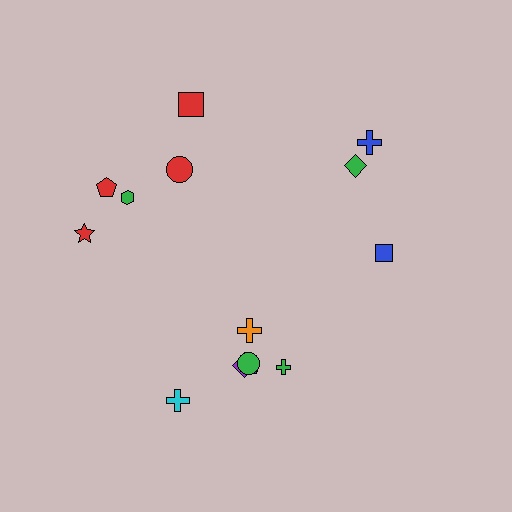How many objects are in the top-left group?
There are 5 objects.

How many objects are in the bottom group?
There are 6 objects.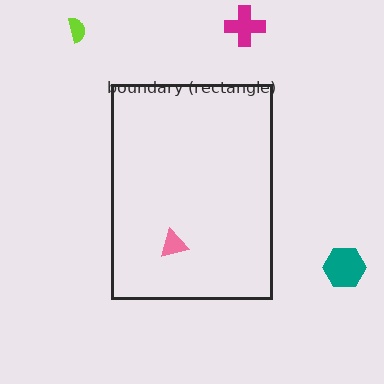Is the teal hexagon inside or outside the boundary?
Outside.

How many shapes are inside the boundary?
1 inside, 3 outside.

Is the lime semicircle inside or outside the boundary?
Outside.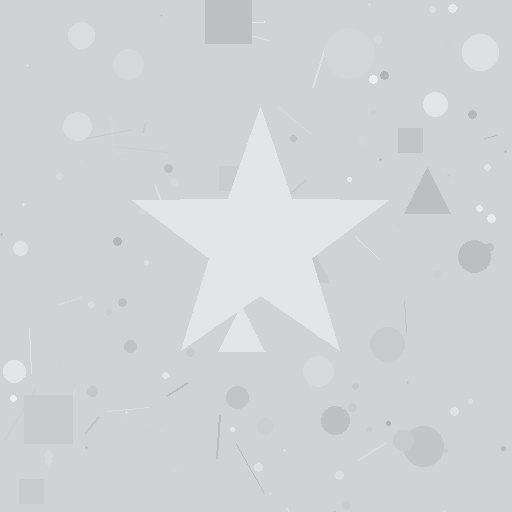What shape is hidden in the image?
A star is hidden in the image.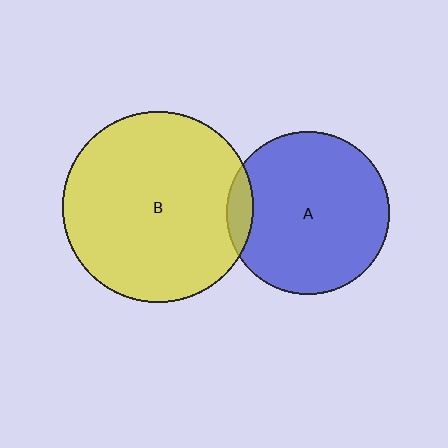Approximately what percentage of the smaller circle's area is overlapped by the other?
Approximately 10%.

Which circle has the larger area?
Circle B (yellow).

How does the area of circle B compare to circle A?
Approximately 1.4 times.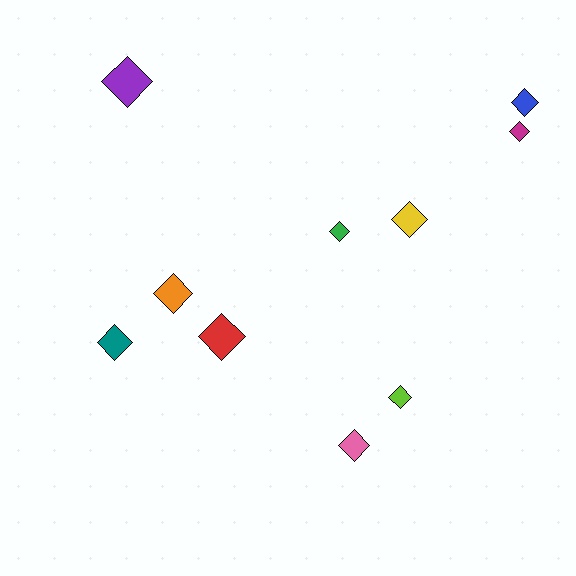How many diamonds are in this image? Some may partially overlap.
There are 10 diamonds.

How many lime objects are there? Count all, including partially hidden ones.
There is 1 lime object.